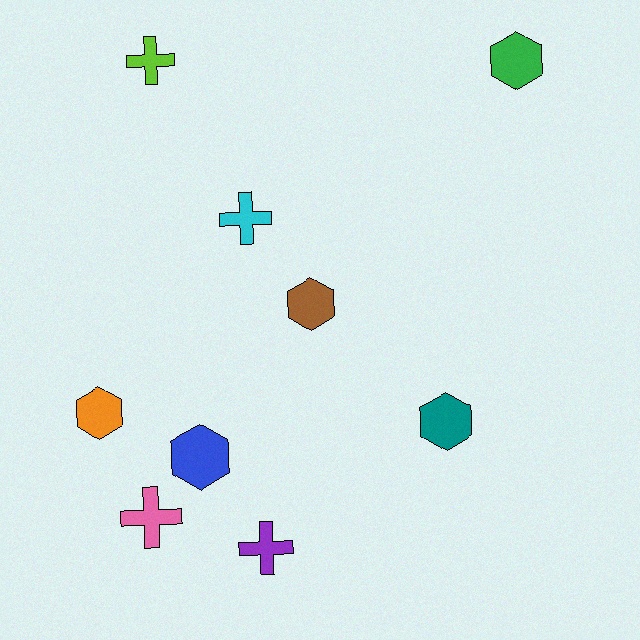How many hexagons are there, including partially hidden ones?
There are 5 hexagons.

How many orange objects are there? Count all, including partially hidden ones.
There is 1 orange object.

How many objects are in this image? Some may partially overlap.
There are 9 objects.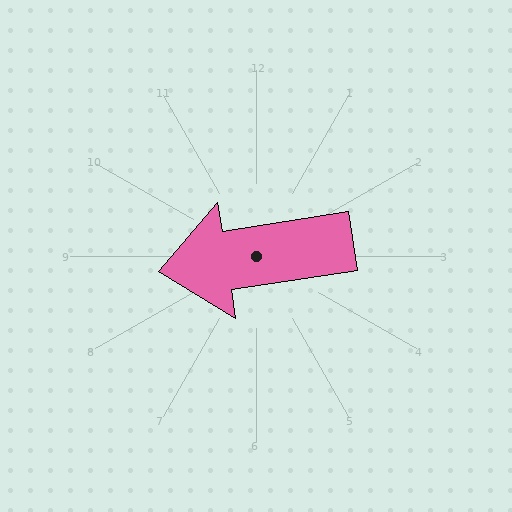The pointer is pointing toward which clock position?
Roughly 9 o'clock.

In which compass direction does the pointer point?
West.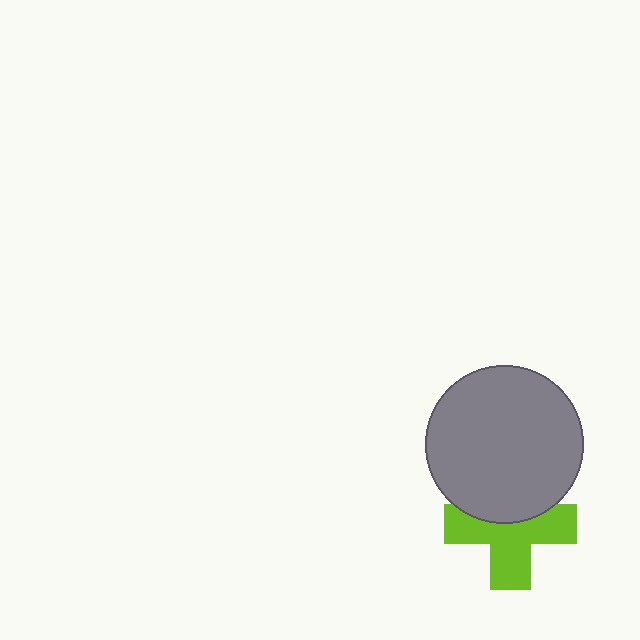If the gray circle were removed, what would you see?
You would see the complete lime cross.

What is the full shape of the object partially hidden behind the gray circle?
The partially hidden object is a lime cross.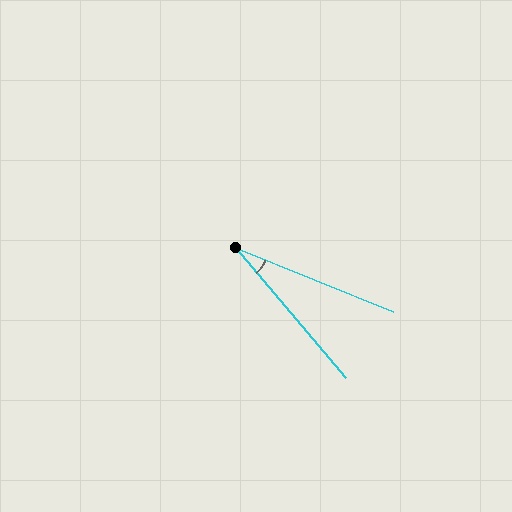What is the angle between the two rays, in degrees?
Approximately 28 degrees.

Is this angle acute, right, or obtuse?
It is acute.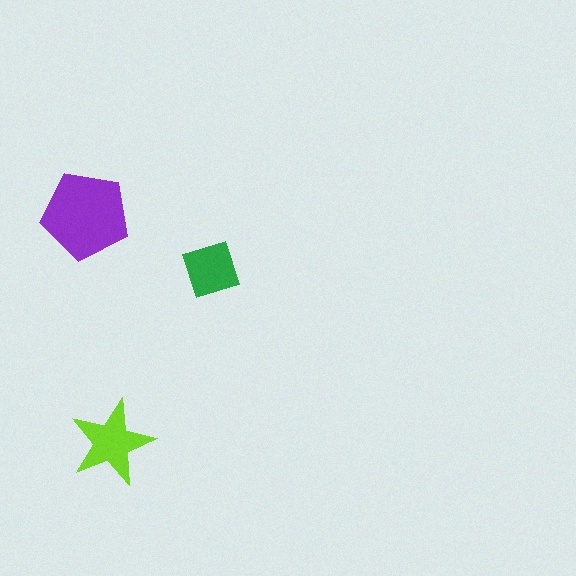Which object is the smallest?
The green diamond.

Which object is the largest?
The purple pentagon.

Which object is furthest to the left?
The purple pentagon is leftmost.